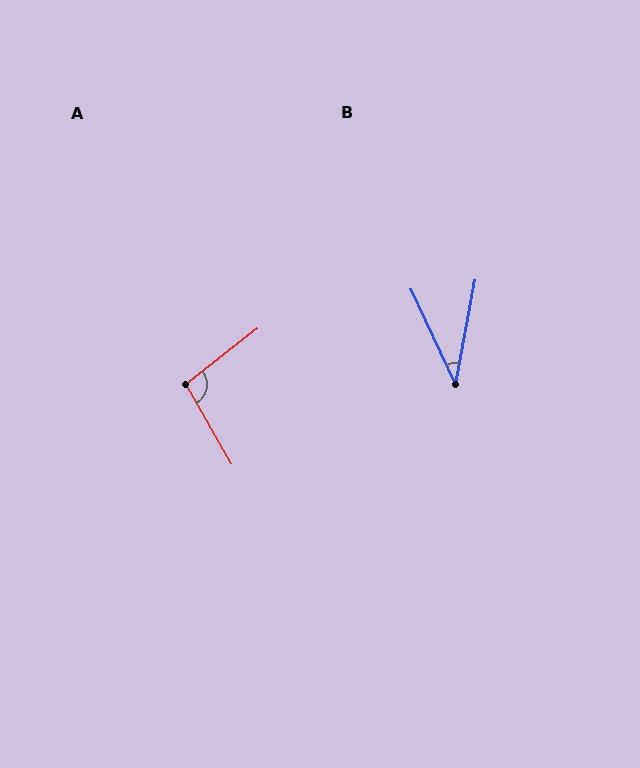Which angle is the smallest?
B, at approximately 36 degrees.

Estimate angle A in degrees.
Approximately 99 degrees.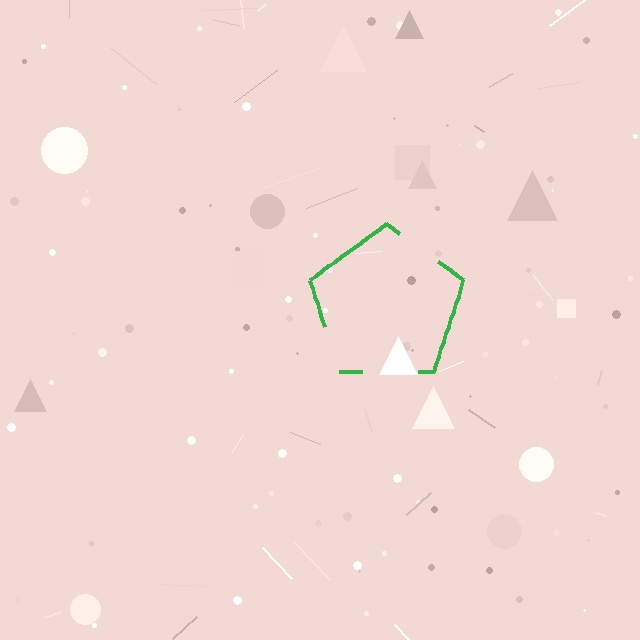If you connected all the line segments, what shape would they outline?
They would outline a pentagon.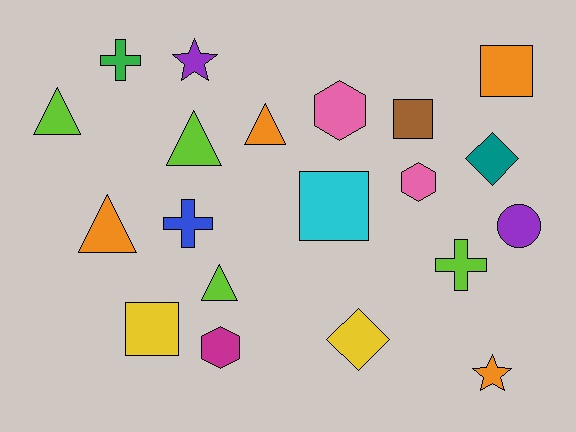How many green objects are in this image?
There is 1 green object.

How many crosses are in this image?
There are 3 crosses.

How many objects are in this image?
There are 20 objects.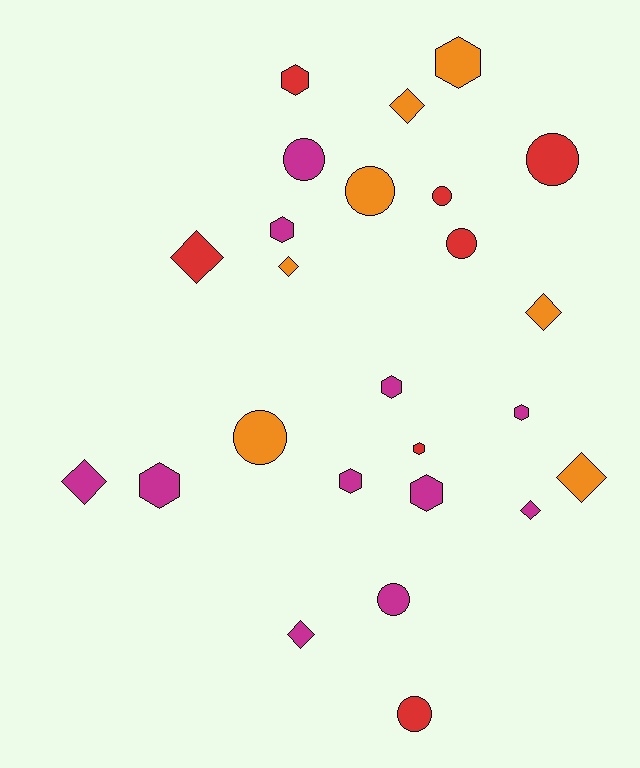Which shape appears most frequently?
Hexagon, with 9 objects.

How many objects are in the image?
There are 25 objects.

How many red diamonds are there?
There is 1 red diamond.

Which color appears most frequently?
Magenta, with 11 objects.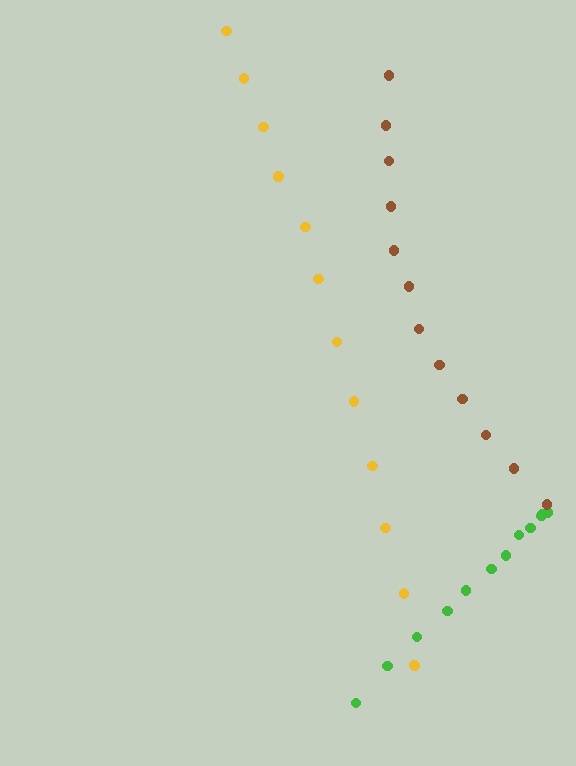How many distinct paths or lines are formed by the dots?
There are 3 distinct paths.